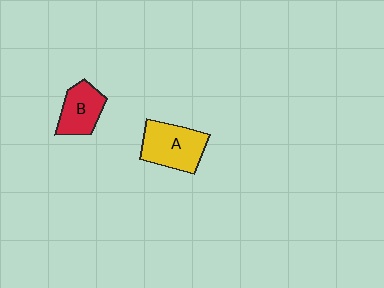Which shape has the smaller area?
Shape B (red).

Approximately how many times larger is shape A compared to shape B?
Approximately 1.4 times.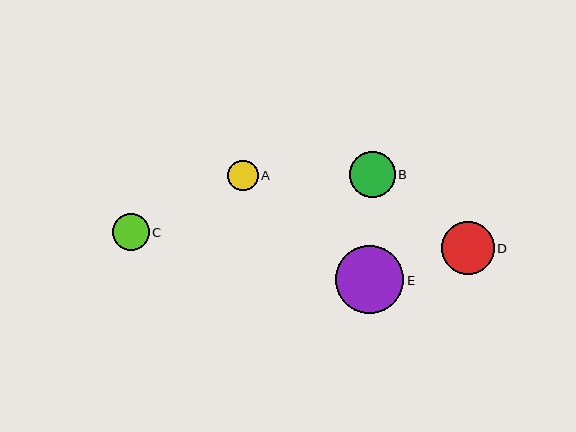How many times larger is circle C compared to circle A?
Circle C is approximately 1.2 times the size of circle A.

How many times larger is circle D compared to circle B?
Circle D is approximately 1.1 times the size of circle B.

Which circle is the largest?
Circle E is the largest with a size of approximately 69 pixels.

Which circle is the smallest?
Circle A is the smallest with a size of approximately 30 pixels.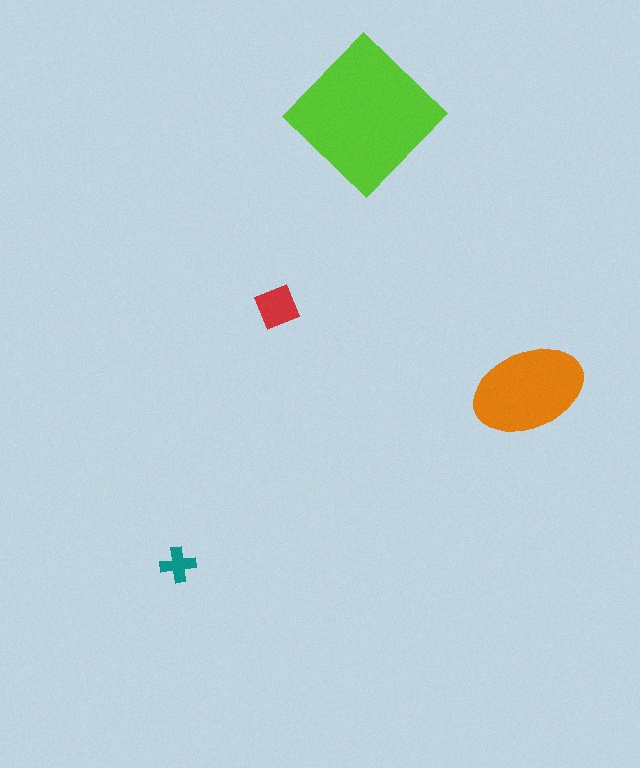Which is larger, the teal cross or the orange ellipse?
The orange ellipse.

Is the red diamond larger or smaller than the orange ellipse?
Smaller.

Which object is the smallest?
The teal cross.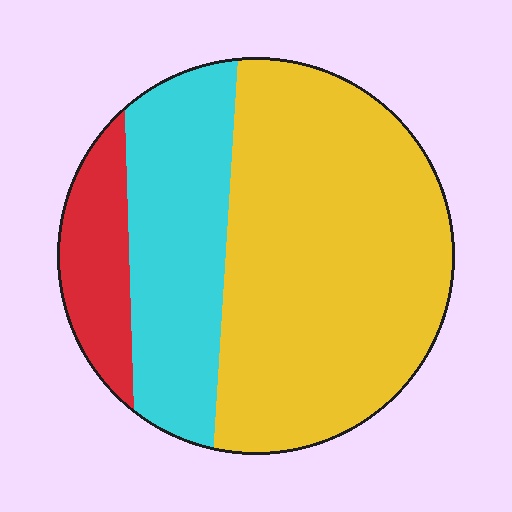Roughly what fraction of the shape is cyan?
Cyan covers roughly 30% of the shape.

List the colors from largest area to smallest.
From largest to smallest: yellow, cyan, red.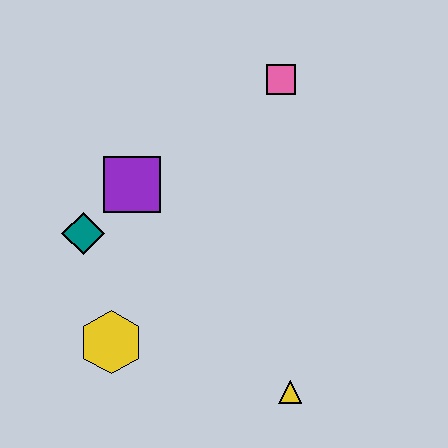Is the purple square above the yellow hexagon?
Yes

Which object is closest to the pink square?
The purple square is closest to the pink square.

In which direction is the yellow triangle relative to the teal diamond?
The yellow triangle is to the right of the teal diamond.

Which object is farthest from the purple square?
The yellow triangle is farthest from the purple square.